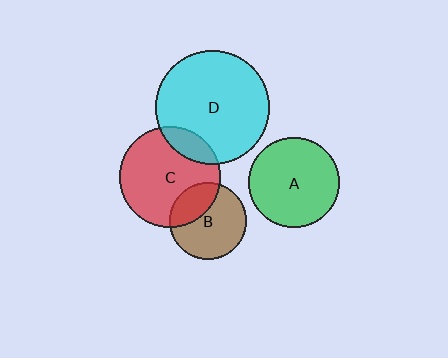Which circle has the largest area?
Circle D (cyan).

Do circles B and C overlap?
Yes.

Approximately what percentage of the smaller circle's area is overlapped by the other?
Approximately 30%.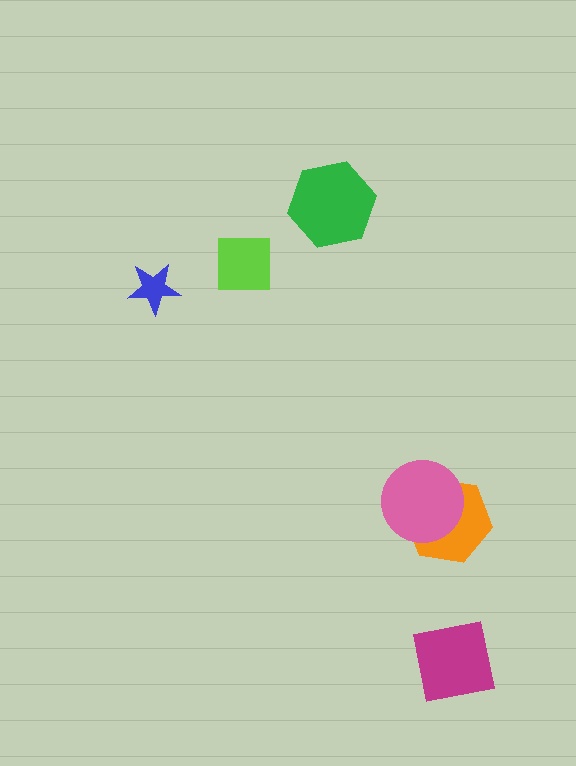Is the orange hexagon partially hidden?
Yes, it is partially covered by another shape.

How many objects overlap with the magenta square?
0 objects overlap with the magenta square.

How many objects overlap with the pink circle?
1 object overlaps with the pink circle.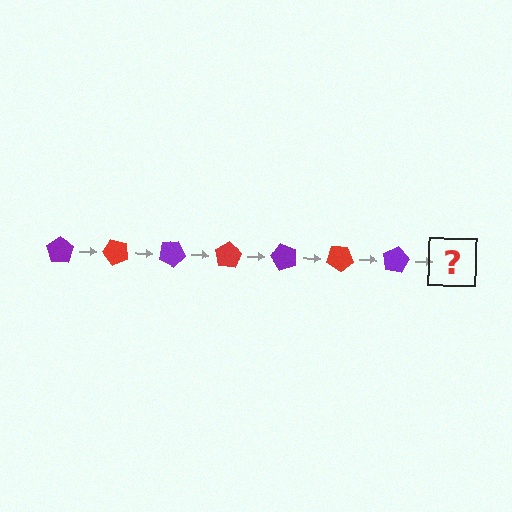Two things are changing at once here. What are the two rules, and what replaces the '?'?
The two rules are that it rotates 50 degrees each step and the color cycles through purple and red. The '?' should be a red pentagon, rotated 350 degrees from the start.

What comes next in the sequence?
The next element should be a red pentagon, rotated 350 degrees from the start.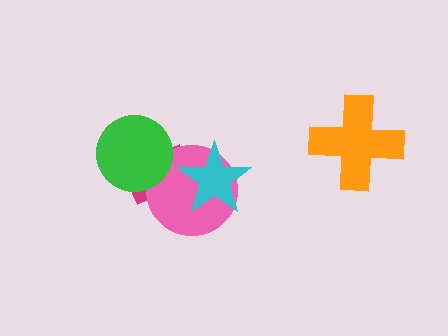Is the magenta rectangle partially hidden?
Yes, it is partially covered by another shape.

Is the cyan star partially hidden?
No, no other shape covers it.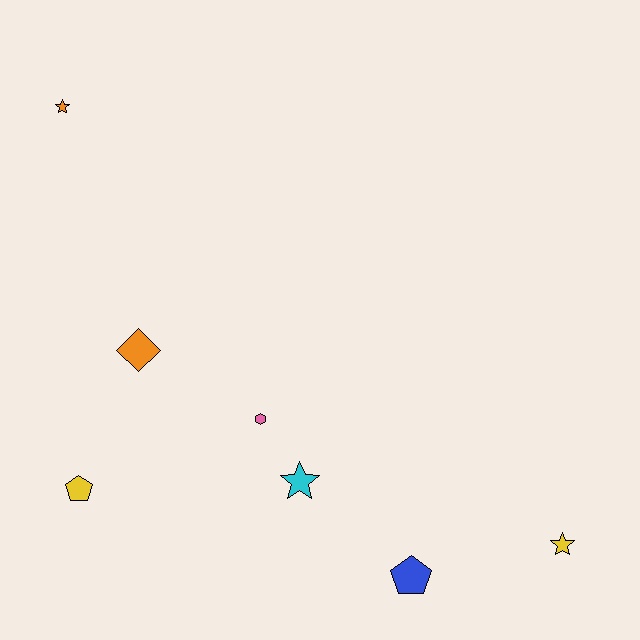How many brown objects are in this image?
There are no brown objects.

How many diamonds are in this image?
There is 1 diamond.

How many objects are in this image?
There are 7 objects.